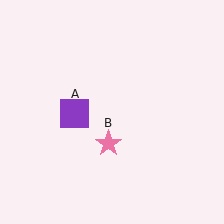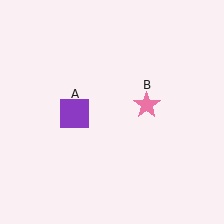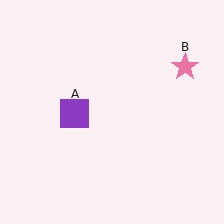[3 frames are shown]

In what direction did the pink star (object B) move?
The pink star (object B) moved up and to the right.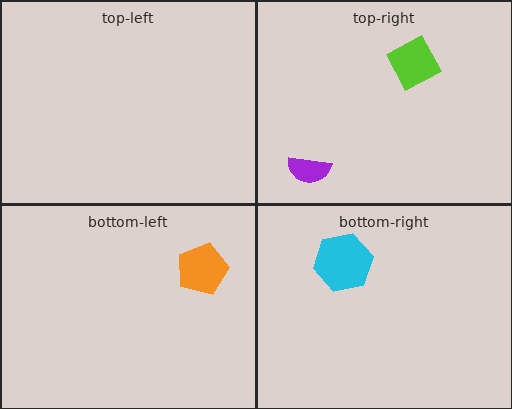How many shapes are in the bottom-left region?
1.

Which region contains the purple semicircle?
The top-right region.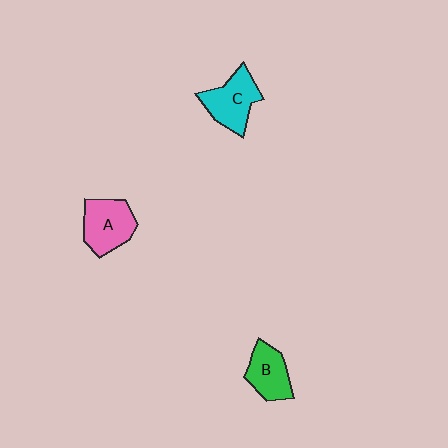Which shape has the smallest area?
Shape B (green).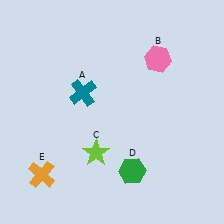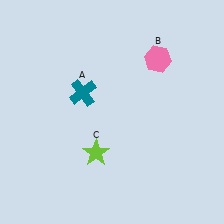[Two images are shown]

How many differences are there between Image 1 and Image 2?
There are 2 differences between the two images.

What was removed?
The orange cross (E), the green hexagon (D) were removed in Image 2.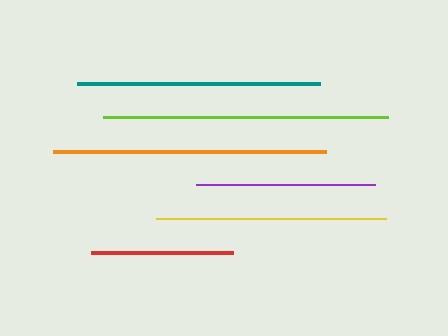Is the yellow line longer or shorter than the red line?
The yellow line is longer than the red line.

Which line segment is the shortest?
The red line is the shortest at approximately 142 pixels.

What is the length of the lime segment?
The lime segment is approximately 285 pixels long.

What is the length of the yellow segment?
The yellow segment is approximately 230 pixels long.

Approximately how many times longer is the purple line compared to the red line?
The purple line is approximately 1.3 times the length of the red line.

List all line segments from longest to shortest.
From longest to shortest: lime, orange, teal, yellow, purple, red.